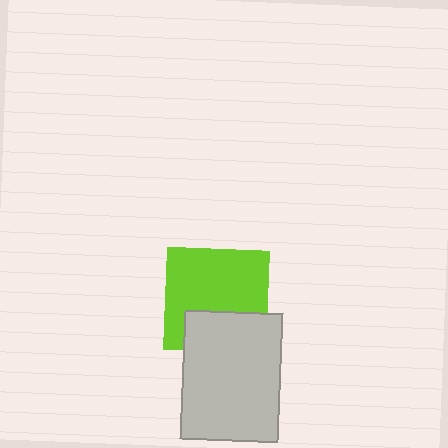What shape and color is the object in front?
The object in front is a light gray rectangle.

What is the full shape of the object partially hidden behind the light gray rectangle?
The partially hidden object is a lime square.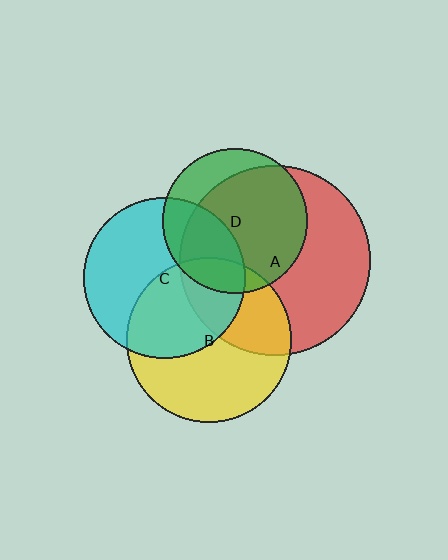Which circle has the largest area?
Circle A (red).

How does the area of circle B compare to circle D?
Approximately 1.3 times.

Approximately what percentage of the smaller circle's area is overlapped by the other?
Approximately 30%.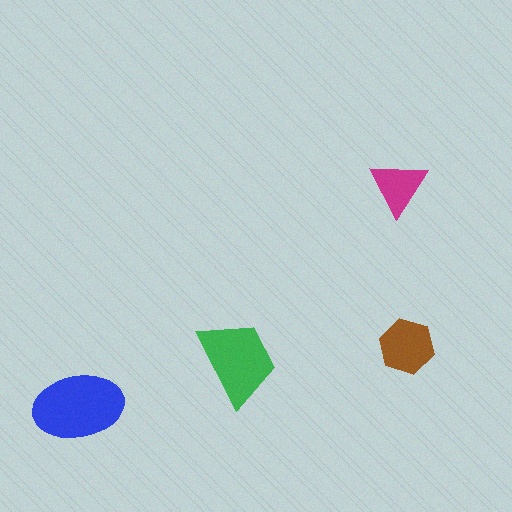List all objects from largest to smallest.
The blue ellipse, the green trapezoid, the brown hexagon, the magenta triangle.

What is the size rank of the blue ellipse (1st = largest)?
1st.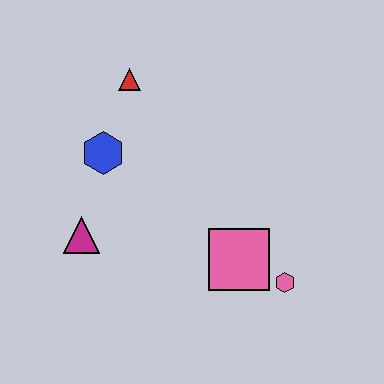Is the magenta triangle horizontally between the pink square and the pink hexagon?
No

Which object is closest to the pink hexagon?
The pink square is closest to the pink hexagon.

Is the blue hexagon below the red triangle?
Yes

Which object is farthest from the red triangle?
The pink hexagon is farthest from the red triangle.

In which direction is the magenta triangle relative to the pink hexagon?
The magenta triangle is to the left of the pink hexagon.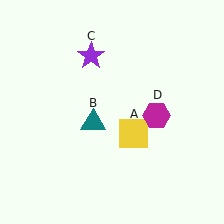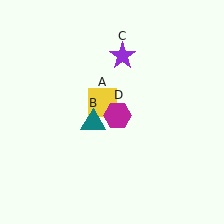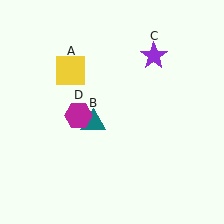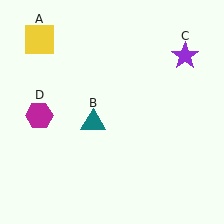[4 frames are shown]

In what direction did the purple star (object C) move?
The purple star (object C) moved right.